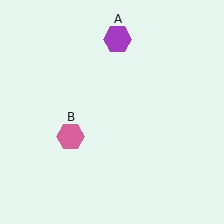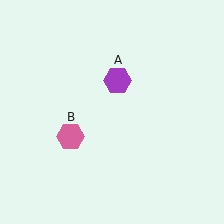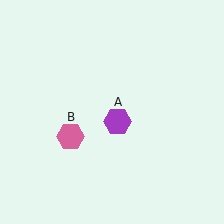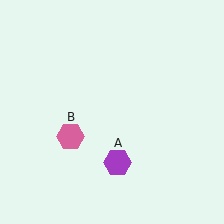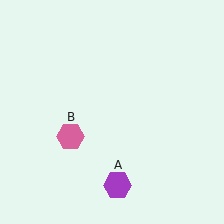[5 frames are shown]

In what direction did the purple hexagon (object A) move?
The purple hexagon (object A) moved down.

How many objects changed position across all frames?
1 object changed position: purple hexagon (object A).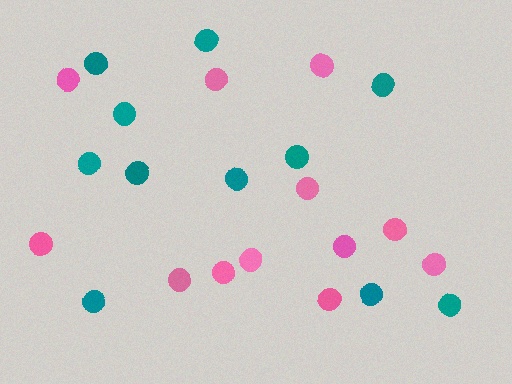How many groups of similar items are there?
There are 2 groups: one group of teal circles (11) and one group of pink circles (12).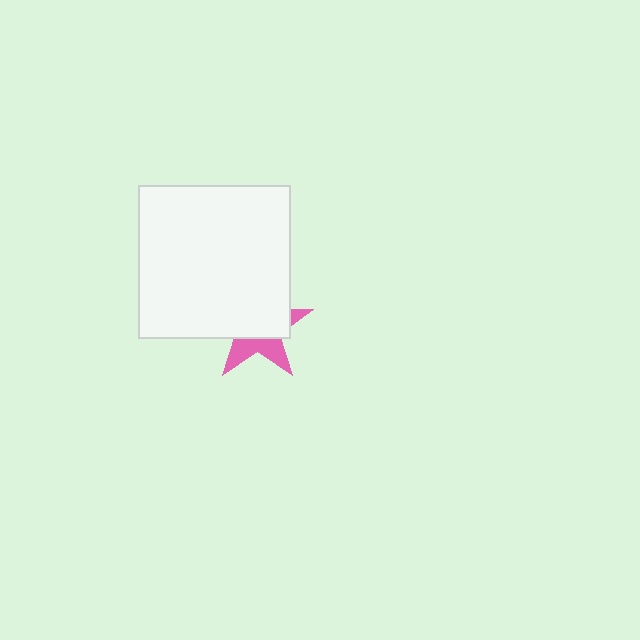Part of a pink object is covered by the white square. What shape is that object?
It is a star.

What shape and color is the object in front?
The object in front is a white square.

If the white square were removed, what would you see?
You would see the complete pink star.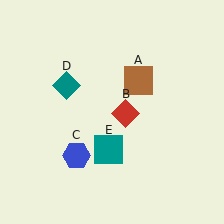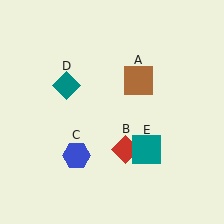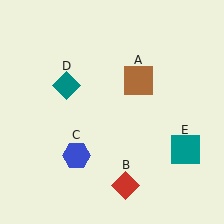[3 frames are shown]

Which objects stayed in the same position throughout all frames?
Brown square (object A) and blue hexagon (object C) and teal diamond (object D) remained stationary.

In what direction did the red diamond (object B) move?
The red diamond (object B) moved down.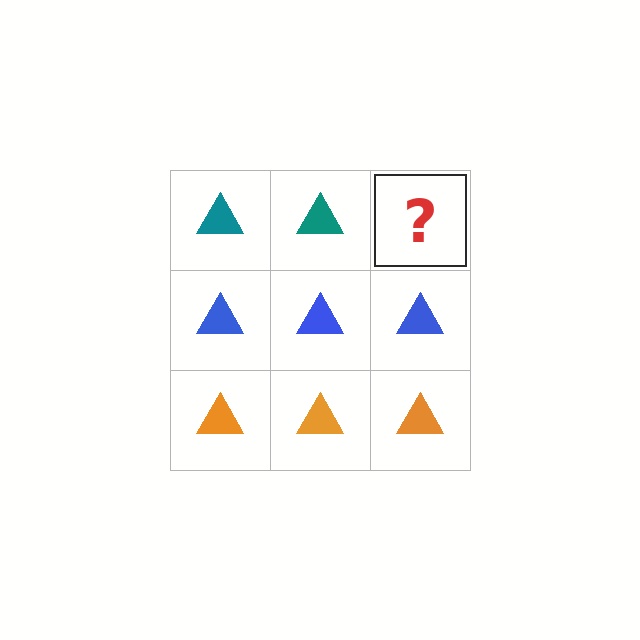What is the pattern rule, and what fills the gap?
The rule is that each row has a consistent color. The gap should be filled with a teal triangle.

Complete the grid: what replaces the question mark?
The question mark should be replaced with a teal triangle.